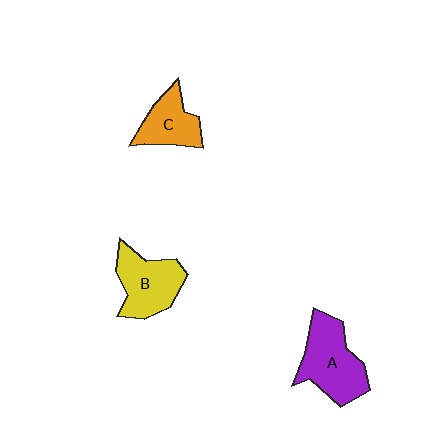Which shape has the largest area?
Shape A (purple).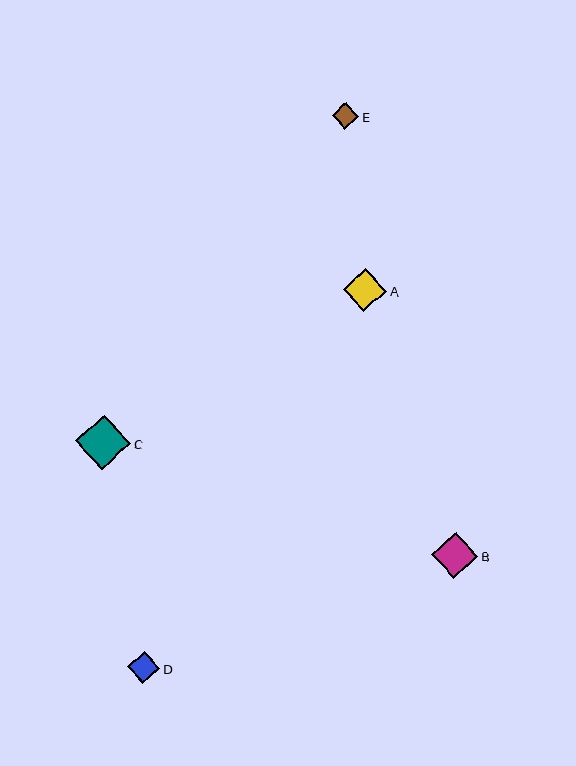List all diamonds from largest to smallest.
From largest to smallest: C, B, A, D, E.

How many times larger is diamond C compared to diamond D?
Diamond C is approximately 1.7 times the size of diamond D.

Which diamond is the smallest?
Diamond E is the smallest with a size of approximately 26 pixels.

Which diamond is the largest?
Diamond C is the largest with a size of approximately 55 pixels.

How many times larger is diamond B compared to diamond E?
Diamond B is approximately 1.8 times the size of diamond E.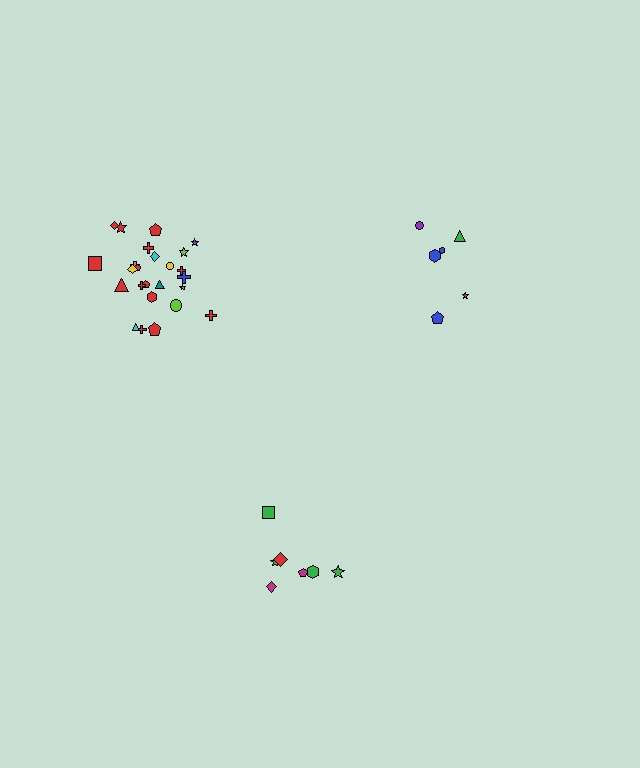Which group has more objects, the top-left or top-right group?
The top-left group.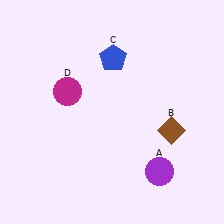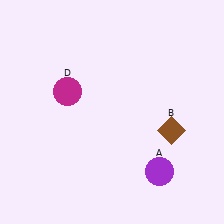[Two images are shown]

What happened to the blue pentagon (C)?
The blue pentagon (C) was removed in Image 2. It was in the top-right area of Image 1.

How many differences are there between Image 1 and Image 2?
There is 1 difference between the two images.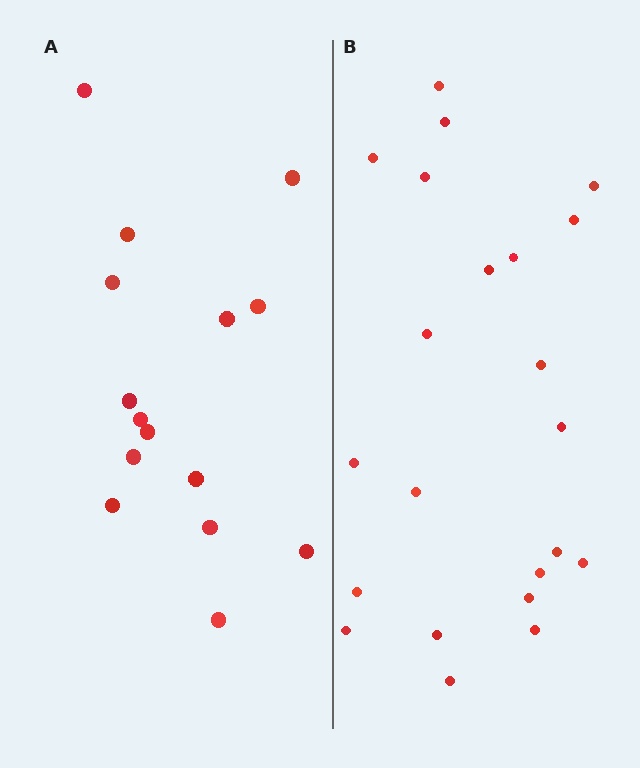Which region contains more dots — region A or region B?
Region B (the right region) has more dots.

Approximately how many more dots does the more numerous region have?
Region B has roughly 8 or so more dots than region A.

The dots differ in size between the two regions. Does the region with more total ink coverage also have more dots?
No. Region A has more total ink coverage because its dots are larger, but region B actually contains more individual dots. Total area can be misleading — the number of items is what matters here.